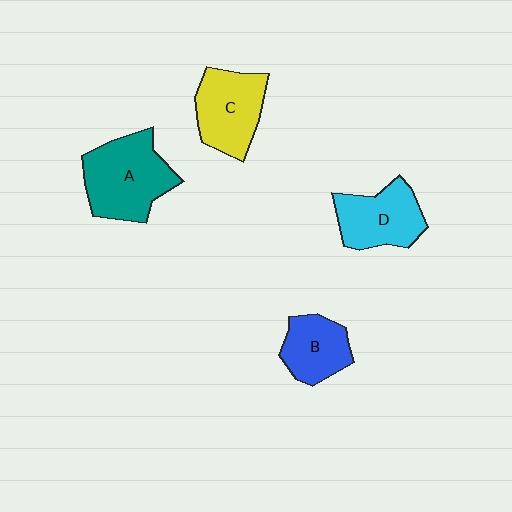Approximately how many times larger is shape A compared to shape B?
Approximately 1.6 times.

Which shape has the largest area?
Shape A (teal).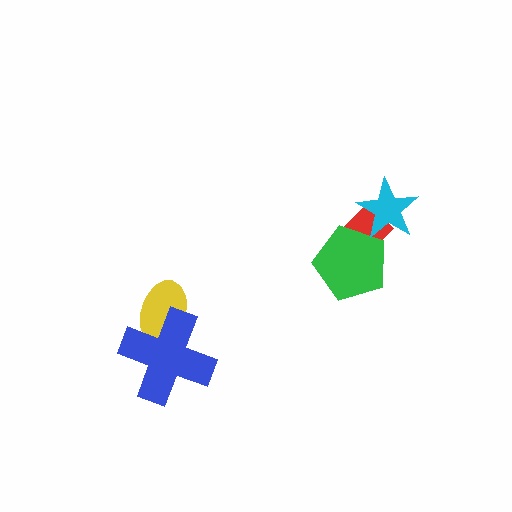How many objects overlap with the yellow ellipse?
1 object overlaps with the yellow ellipse.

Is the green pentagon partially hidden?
Yes, it is partially covered by another shape.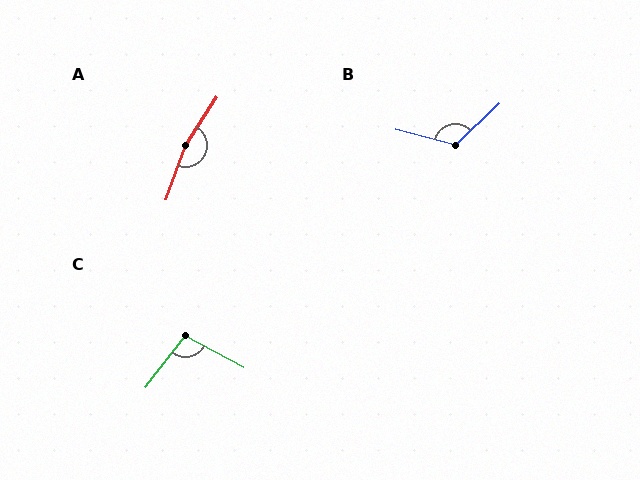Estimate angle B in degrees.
Approximately 121 degrees.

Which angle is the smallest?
C, at approximately 99 degrees.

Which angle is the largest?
A, at approximately 167 degrees.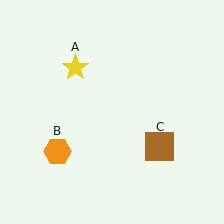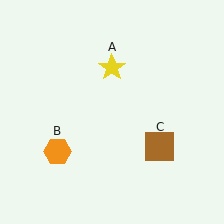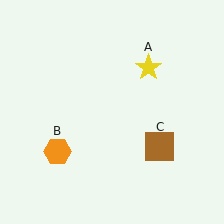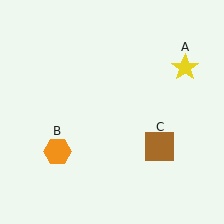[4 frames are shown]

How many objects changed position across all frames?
1 object changed position: yellow star (object A).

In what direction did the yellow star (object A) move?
The yellow star (object A) moved right.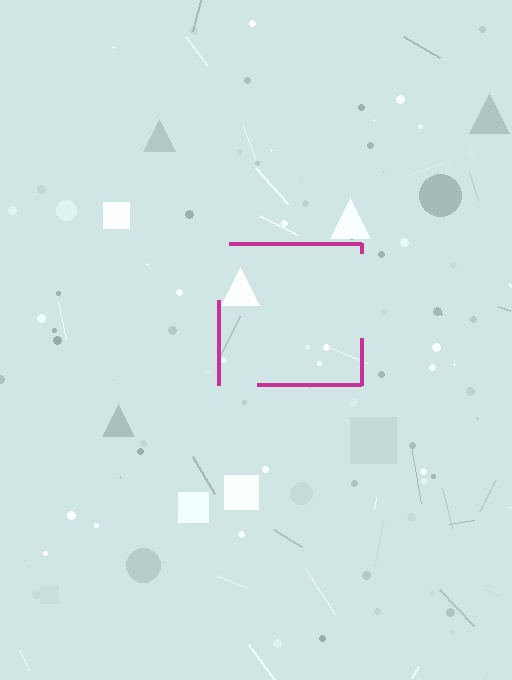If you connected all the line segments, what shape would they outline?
They would outline a square.